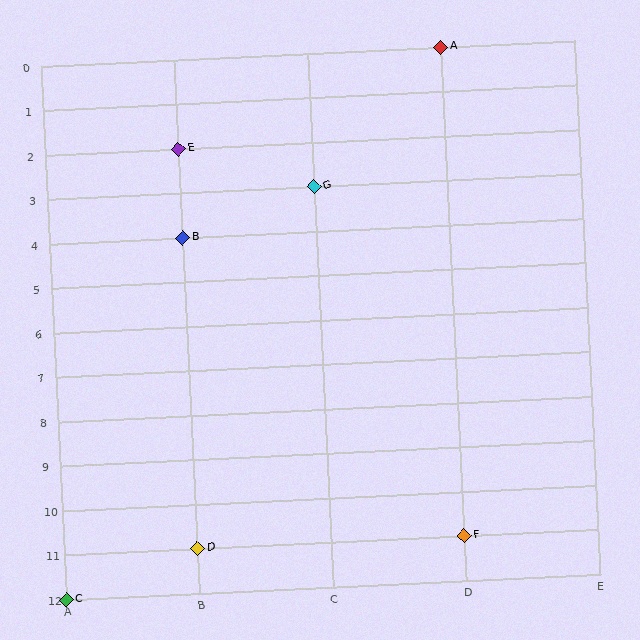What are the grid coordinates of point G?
Point G is at grid coordinates (C, 3).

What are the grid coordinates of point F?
Point F is at grid coordinates (D, 11).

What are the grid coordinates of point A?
Point A is at grid coordinates (D, 0).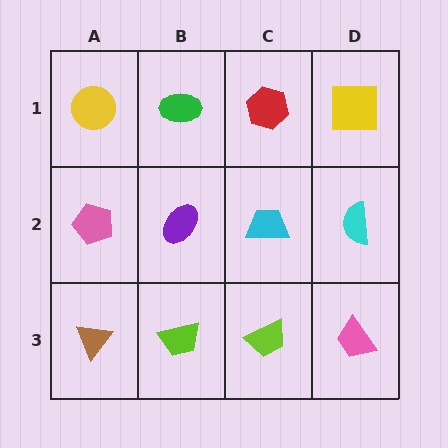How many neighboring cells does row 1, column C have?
3.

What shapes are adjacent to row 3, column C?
A cyan trapezoid (row 2, column C), a lime trapezoid (row 3, column B), a pink trapezoid (row 3, column D).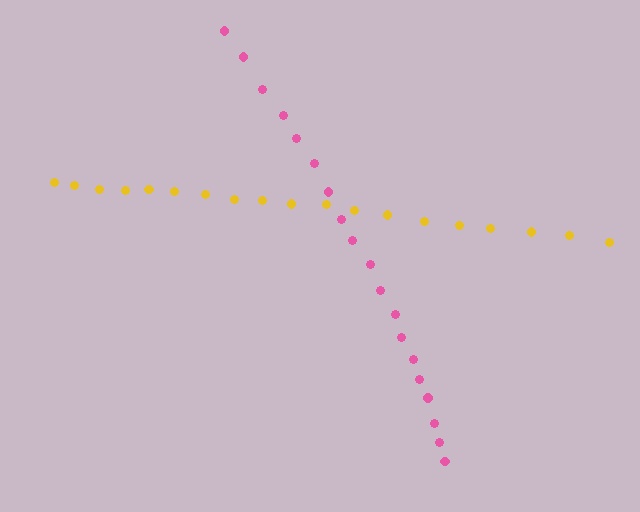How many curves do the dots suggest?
There are 2 distinct paths.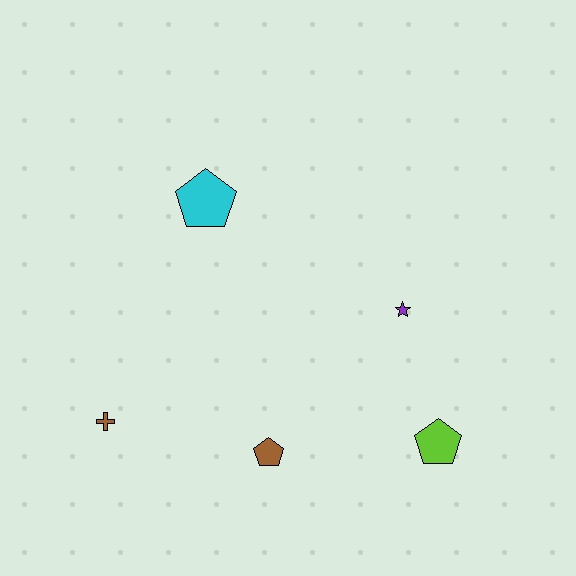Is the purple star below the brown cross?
No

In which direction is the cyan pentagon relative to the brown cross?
The cyan pentagon is above the brown cross.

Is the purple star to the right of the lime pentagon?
No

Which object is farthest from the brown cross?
The lime pentagon is farthest from the brown cross.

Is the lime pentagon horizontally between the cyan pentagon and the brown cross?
No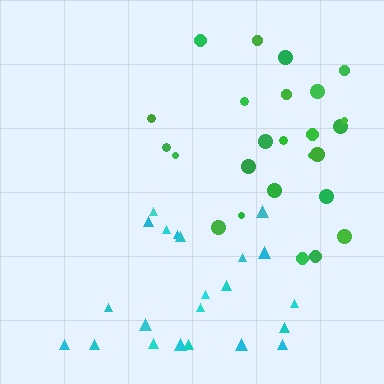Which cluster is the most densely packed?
Green.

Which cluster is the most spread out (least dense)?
Cyan.